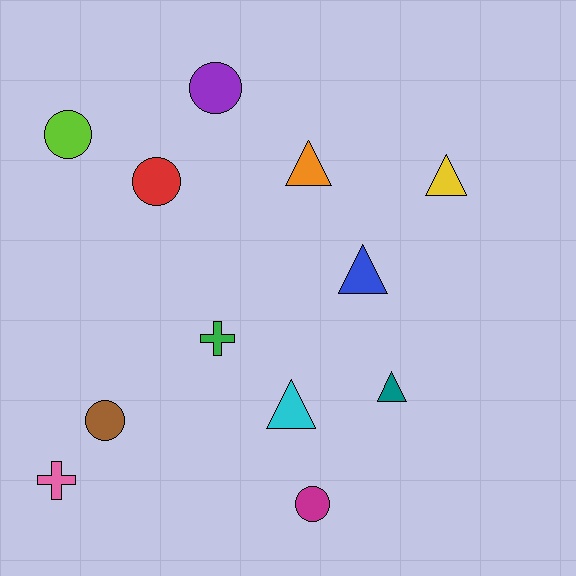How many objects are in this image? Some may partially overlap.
There are 12 objects.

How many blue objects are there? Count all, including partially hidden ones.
There is 1 blue object.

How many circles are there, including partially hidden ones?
There are 5 circles.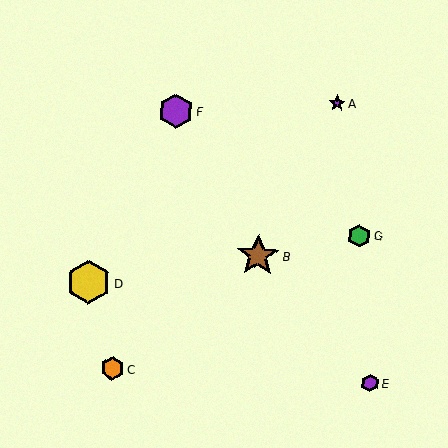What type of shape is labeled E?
Shape E is a purple hexagon.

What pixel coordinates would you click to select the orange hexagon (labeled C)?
Click at (112, 368) to select the orange hexagon C.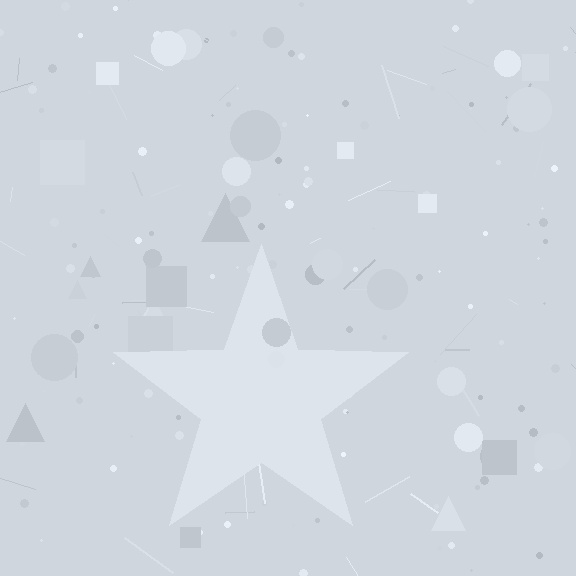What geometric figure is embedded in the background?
A star is embedded in the background.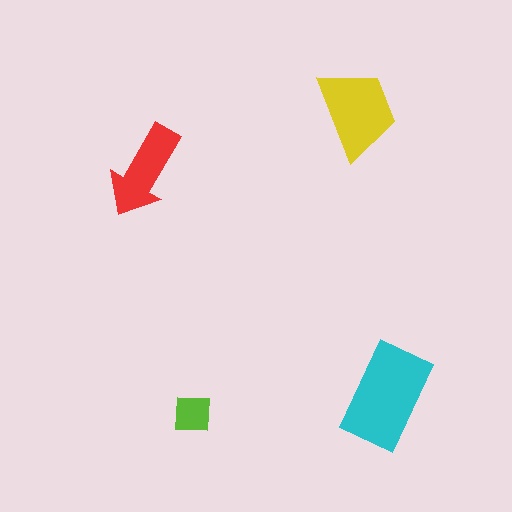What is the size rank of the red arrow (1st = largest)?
3rd.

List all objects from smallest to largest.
The lime square, the red arrow, the yellow trapezoid, the cyan rectangle.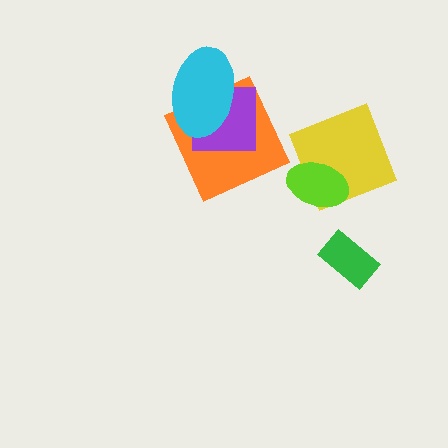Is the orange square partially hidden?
Yes, it is partially covered by another shape.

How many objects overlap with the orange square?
2 objects overlap with the orange square.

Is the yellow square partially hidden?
Yes, it is partially covered by another shape.